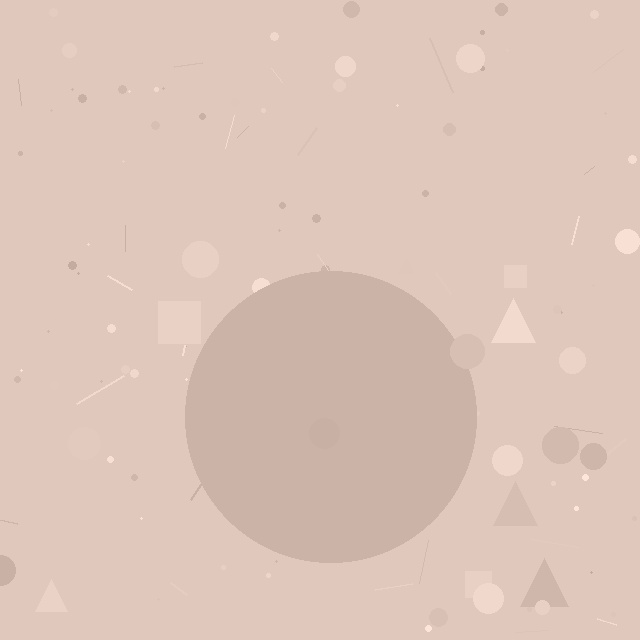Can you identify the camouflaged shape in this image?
The camouflaged shape is a circle.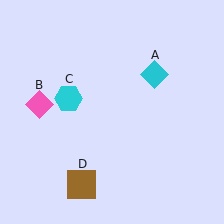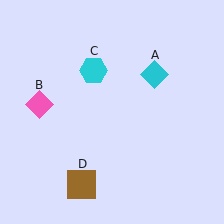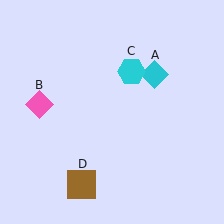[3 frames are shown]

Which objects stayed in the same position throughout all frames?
Cyan diamond (object A) and pink diamond (object B) and brown square (object D) remained stationary.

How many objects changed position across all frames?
1 object changed position: cyan hexagon (object C).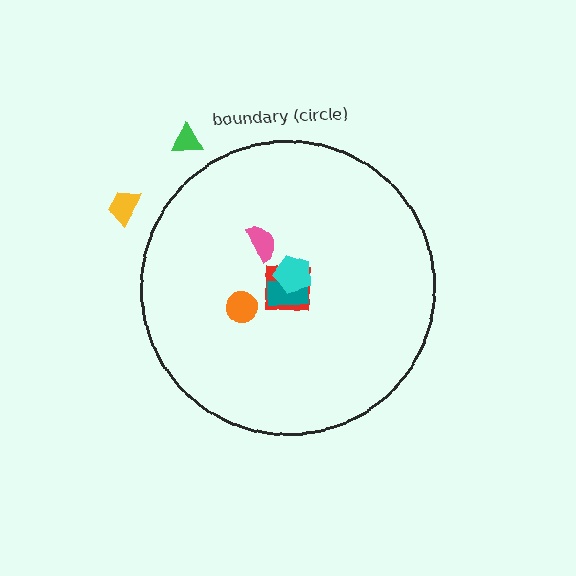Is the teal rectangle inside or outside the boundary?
Inside.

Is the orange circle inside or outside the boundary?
Inside.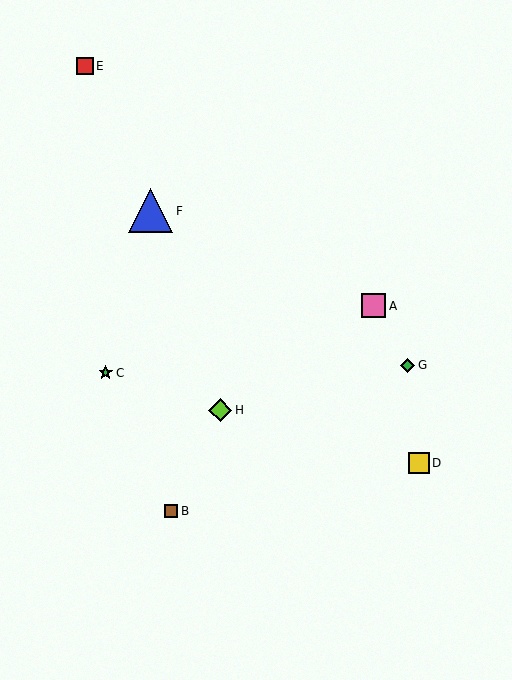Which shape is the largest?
The blue triangle (labeled F) is the largest.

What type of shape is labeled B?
Shape B is a brown square.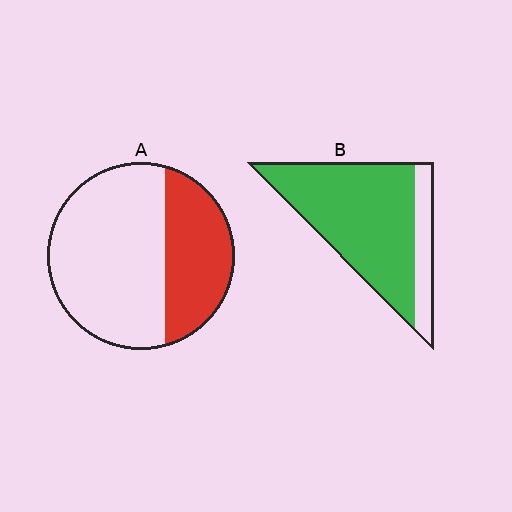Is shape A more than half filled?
No.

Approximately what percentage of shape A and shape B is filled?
A is approximately 35% and B is approximately 80%.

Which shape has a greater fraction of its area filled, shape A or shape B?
Shape B.